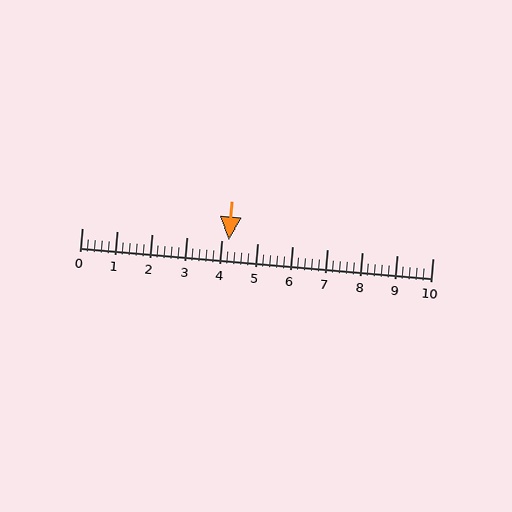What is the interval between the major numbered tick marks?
The major tick marks are spaced 1 units apart.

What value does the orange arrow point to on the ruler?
The orange arrow points to approximately 4.2.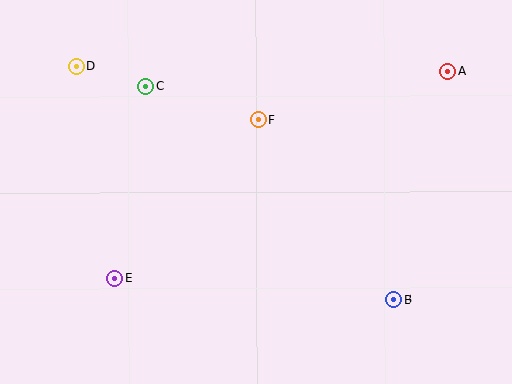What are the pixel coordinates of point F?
Point F is at (258, 120).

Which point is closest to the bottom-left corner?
Point E is closest to the bottom-left corner.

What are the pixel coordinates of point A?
Point A is at (447, 71).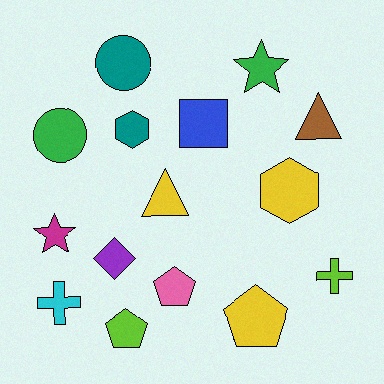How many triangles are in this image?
There are 2 triangles.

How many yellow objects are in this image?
There are 3 yellow objects.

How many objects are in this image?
There are 15 objects.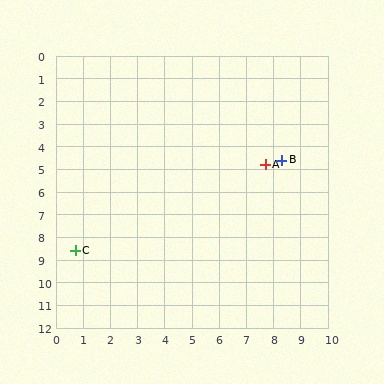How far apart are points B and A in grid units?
Points B and A are about 0.6 grid units apart.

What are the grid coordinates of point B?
Point B is at approximately (8.3, 4.6).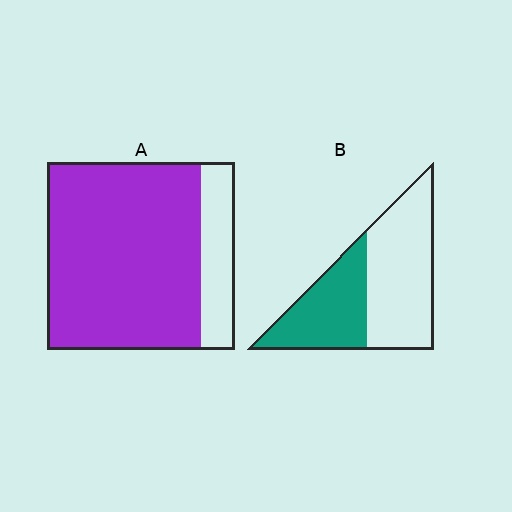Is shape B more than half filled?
No.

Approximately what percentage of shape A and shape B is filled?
A is approximately 80% and B is approximately 40%.